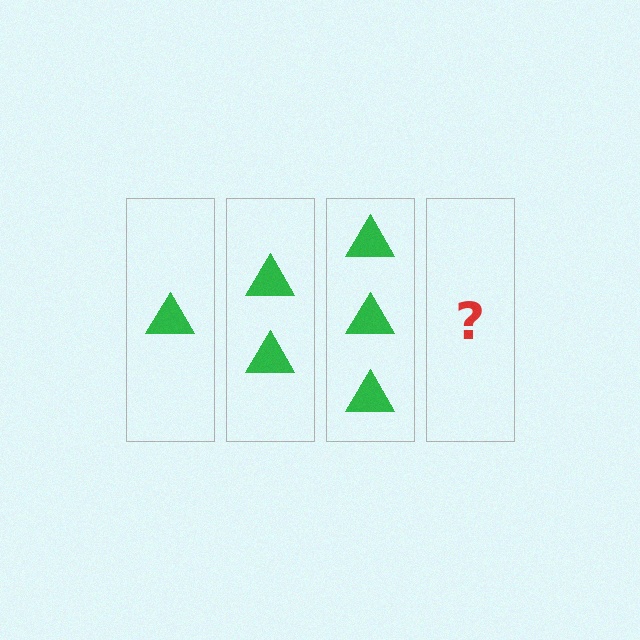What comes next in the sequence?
The next element should be 4 triangles.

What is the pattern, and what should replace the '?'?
The pattern is that each step adds one more triangle. The '?' should be 4 triangles.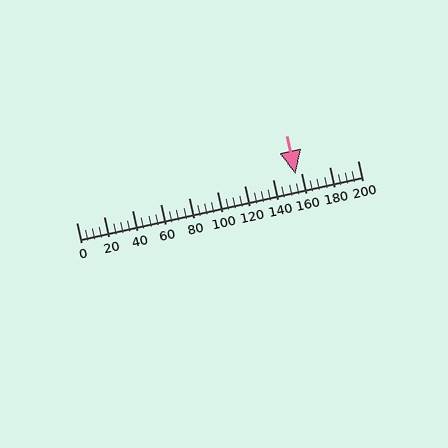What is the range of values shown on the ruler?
The ruler shows values from 0 to 200.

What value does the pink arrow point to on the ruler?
The pink arrow points to approximately 156.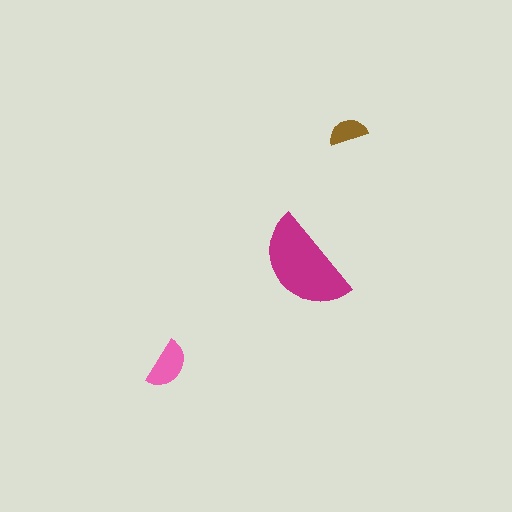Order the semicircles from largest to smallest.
the magenta one, the pink one, the brown one.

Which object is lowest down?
The pink semicircle is bottommost.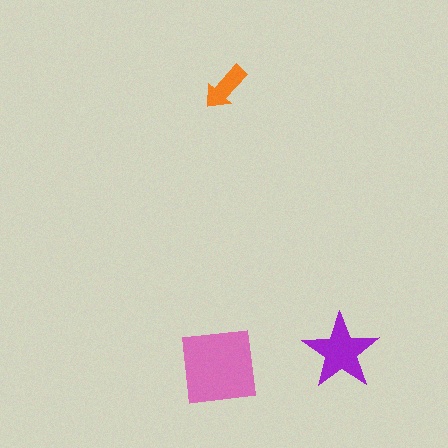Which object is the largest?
The pink square.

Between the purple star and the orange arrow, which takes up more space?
The purple star.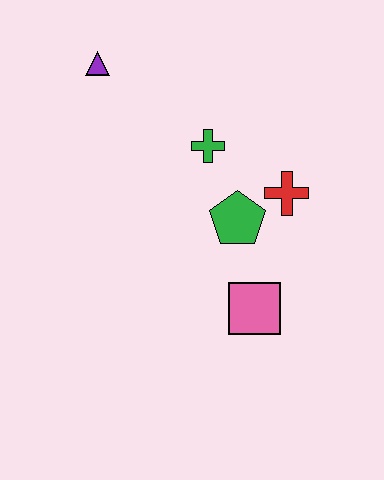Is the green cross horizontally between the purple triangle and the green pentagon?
Yes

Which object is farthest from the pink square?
The purple triangle is farthest from the pink square.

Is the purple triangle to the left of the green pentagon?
Yes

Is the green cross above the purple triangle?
No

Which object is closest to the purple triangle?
The green cross is closest to the purple triangle.